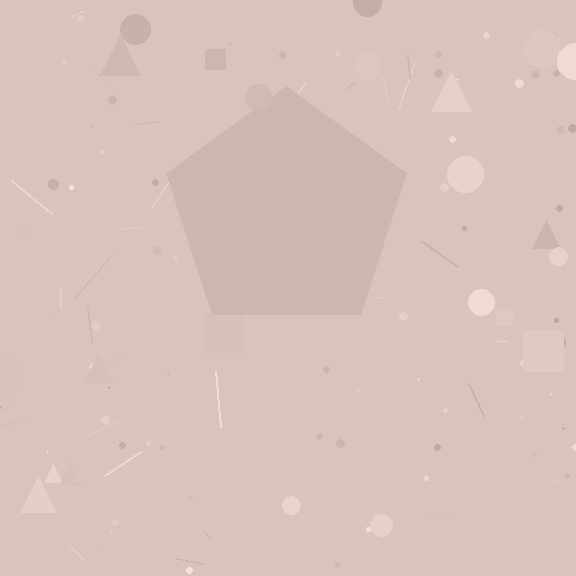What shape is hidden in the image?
A pentagon is hidden in the image.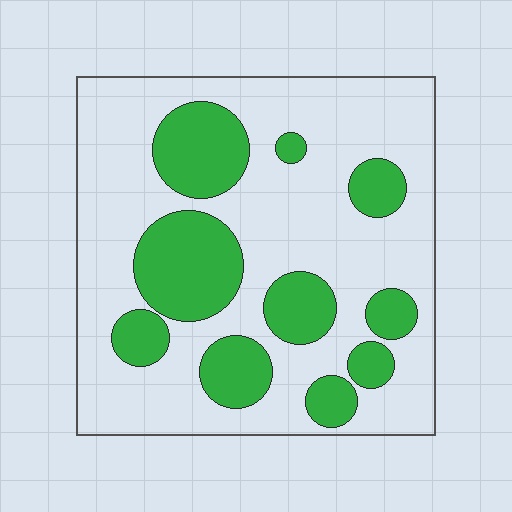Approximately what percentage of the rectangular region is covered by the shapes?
Approximately 30%.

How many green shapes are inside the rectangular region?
10.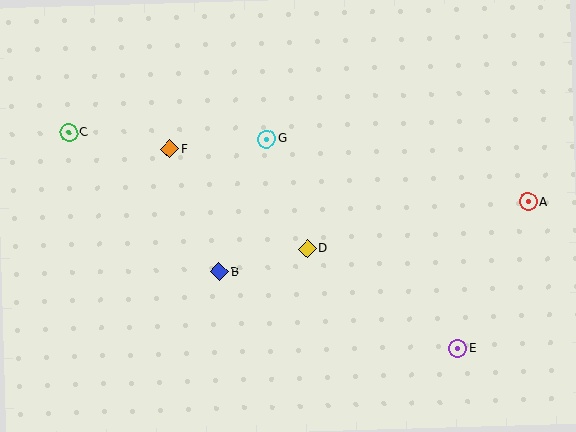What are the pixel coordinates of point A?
Point A is at (528, 202).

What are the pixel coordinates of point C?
Point C is at (69, 133).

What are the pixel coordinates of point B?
Point B is at (219, 272).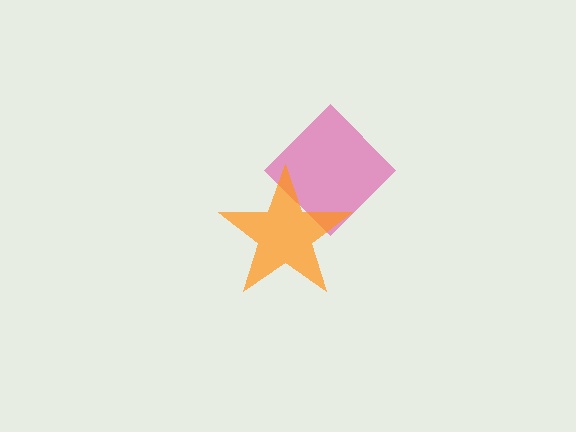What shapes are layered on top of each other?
The layered shapes are: a pink diamond, an orange star.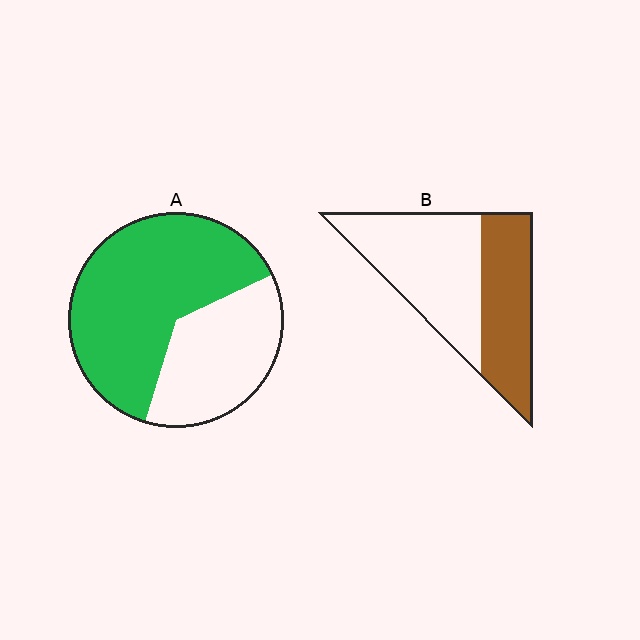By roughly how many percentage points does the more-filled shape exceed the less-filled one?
By roughly 20 percentage points (A over B).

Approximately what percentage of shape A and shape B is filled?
A is approximately 65% and B is approximately 40%.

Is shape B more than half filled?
No.